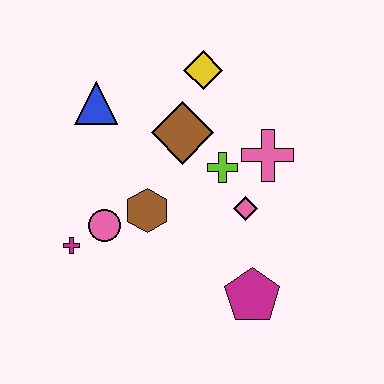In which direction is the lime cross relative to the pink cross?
The lime cross is to the left of the pink cross.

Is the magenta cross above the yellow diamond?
No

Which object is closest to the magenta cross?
The pink circle is closest to the magenta cross.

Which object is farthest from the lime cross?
The magenta cross is farthest from the lime cross.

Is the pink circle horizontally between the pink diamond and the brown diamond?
No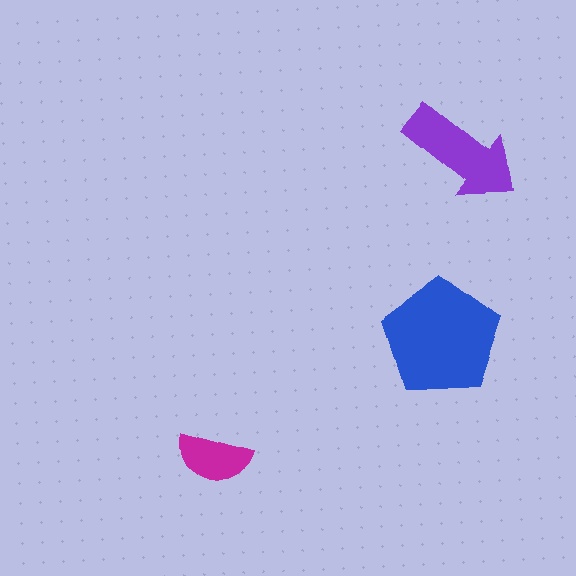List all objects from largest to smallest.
The blue pentagon, the purple arrow, the magenta semicircle.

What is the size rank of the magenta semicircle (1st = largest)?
3rd.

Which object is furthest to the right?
The purple arrow is rightmost.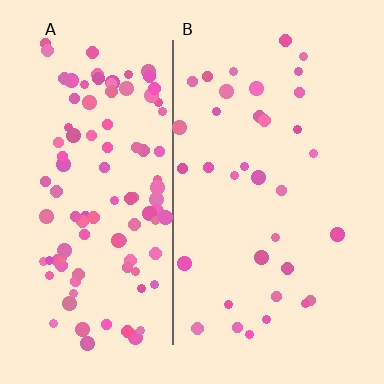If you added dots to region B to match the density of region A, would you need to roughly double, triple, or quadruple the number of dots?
Approximately triple.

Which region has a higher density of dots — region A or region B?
A (the left).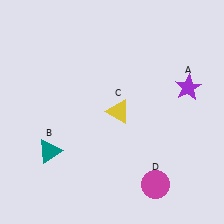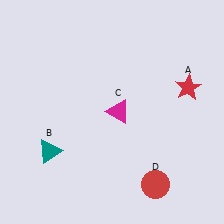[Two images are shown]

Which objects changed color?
A changed from purple to red. C changed from yellow to magenta. D changed from magenta to red.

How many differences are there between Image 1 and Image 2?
There are 3 differences between the two images.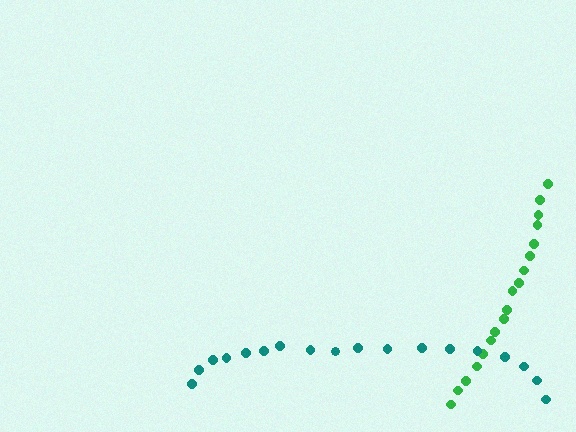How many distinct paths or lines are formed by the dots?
There are 2 distinct paths.